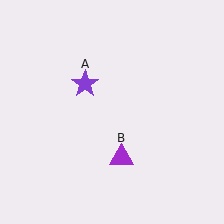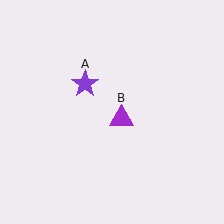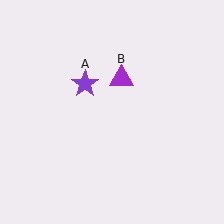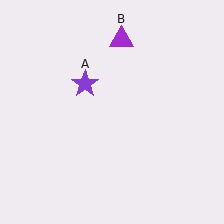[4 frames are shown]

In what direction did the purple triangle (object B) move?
The purple triangle (object B) moved up.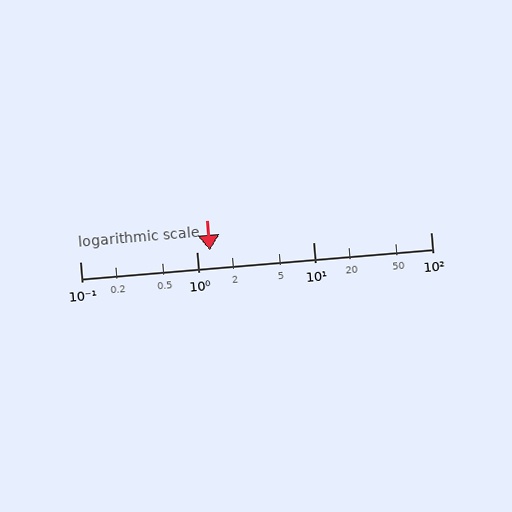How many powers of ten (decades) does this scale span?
The scale spans 3 decades, from 0.1 to 100.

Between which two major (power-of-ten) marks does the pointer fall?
The pointer is between 1 and 10.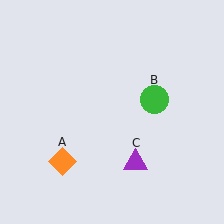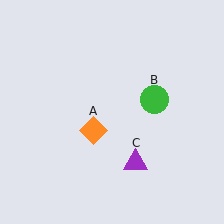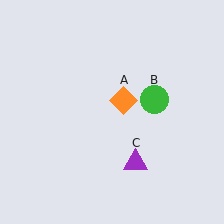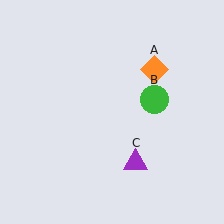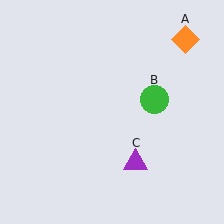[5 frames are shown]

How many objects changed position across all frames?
1 object changed position: orange diamond (object A).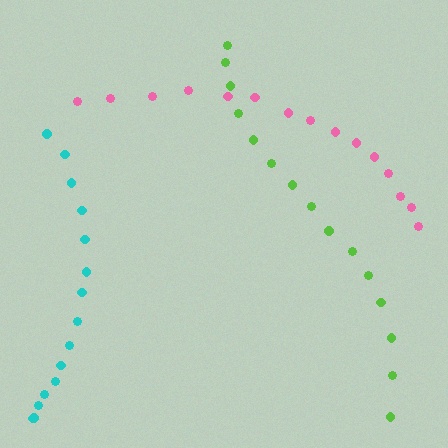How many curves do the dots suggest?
There are 3 distinct paths.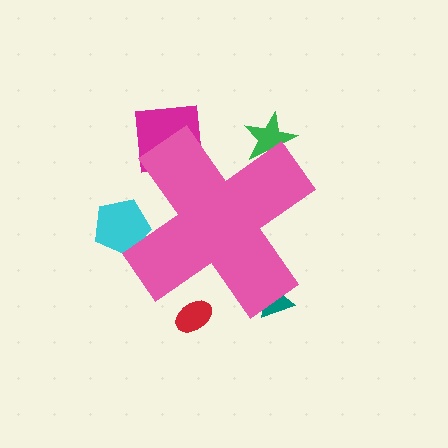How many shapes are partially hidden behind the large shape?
5 shapes are partially hidden.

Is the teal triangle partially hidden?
Yes, the teal triangle is partially hidden behind the pink cross.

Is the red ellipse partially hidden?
Yes, the red ellipse is partially hidden behind the pink cross.